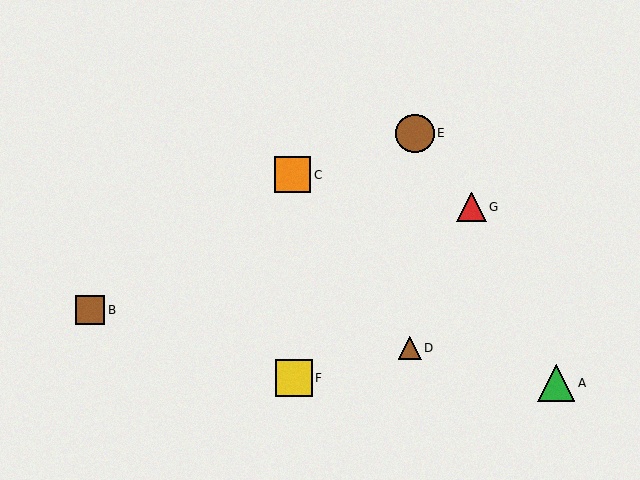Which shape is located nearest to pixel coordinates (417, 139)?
The brown circle (labeled E) at (415, 133) is nearest to that location.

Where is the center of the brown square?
The center of the brown square is at (90, 310).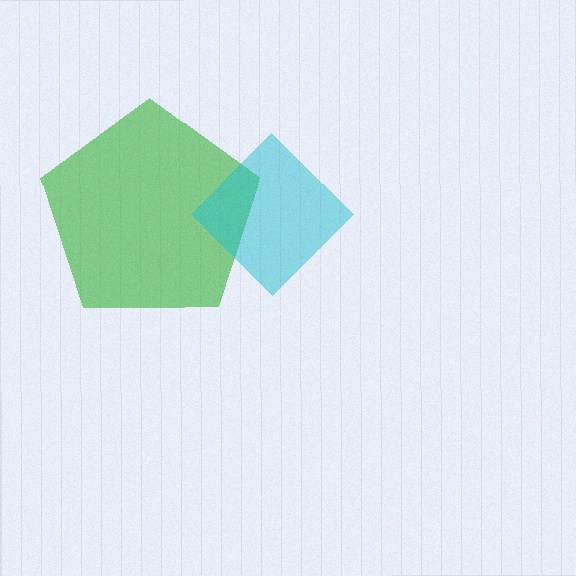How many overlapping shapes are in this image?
There are 2 overlapping shapes in the image.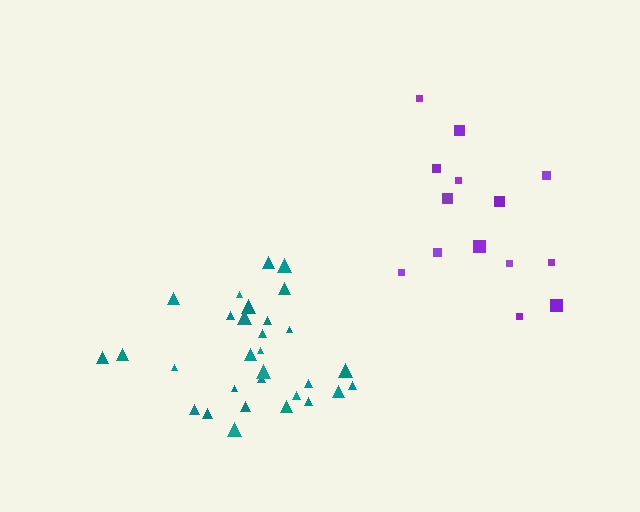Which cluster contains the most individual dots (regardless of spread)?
Teal (30).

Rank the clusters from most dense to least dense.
teal, purple.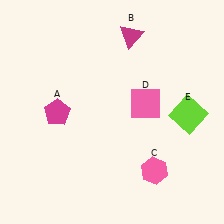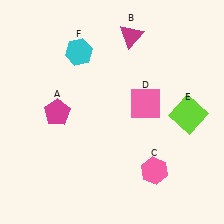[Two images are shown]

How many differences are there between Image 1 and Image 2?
There is 1 difference between the two images.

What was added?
A cyan hexagon (F) was added in Image 2.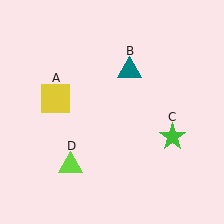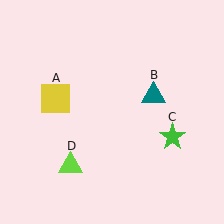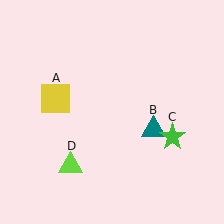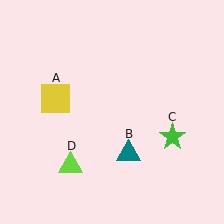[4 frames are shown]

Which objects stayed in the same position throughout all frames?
Yellow square (object A) and green star (object C) and lime triangle (object D) remained stationary.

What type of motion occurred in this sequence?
The teal triangle (object B) rotated clockwise around the center of the scene.